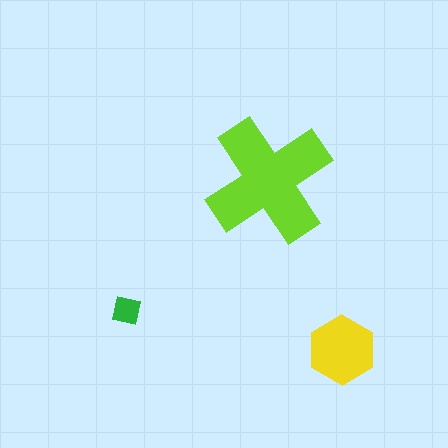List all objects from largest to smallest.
The lime cross, the yellow hexagon, the green square.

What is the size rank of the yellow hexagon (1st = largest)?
2nd.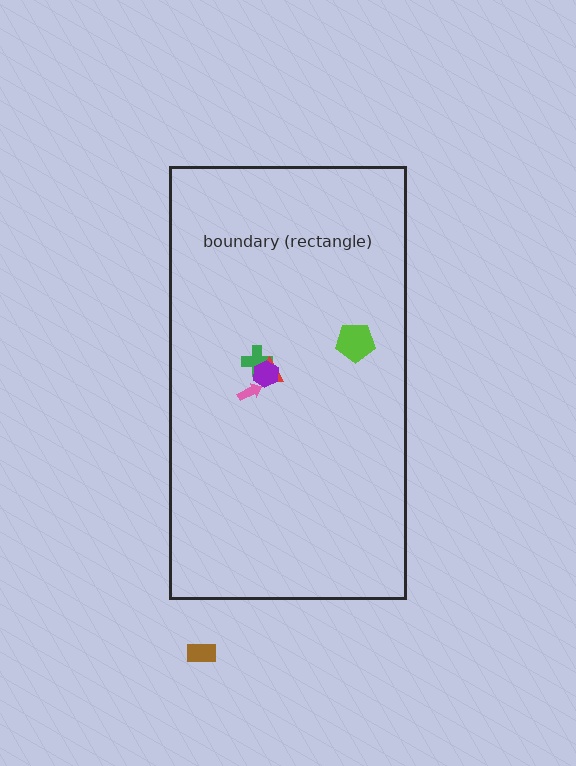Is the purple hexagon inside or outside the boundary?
Inside.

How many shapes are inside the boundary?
5 inside, 1 outside.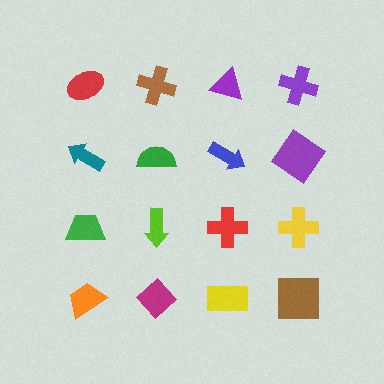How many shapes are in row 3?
4 shapes.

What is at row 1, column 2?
A brown cross.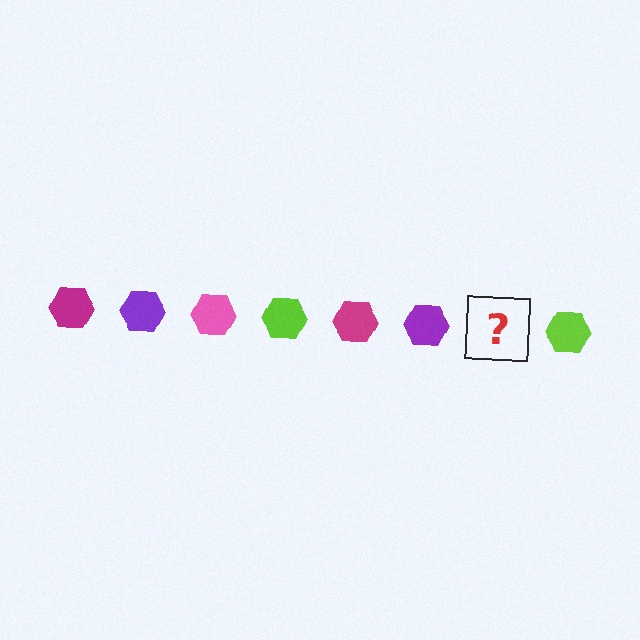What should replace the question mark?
The question mark should be replaced with a pink hexagon.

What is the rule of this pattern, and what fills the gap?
The rule is that the pattern cycles through magenta, purple, pink, lime hexagons. The gap should be filled with a pink hexagon.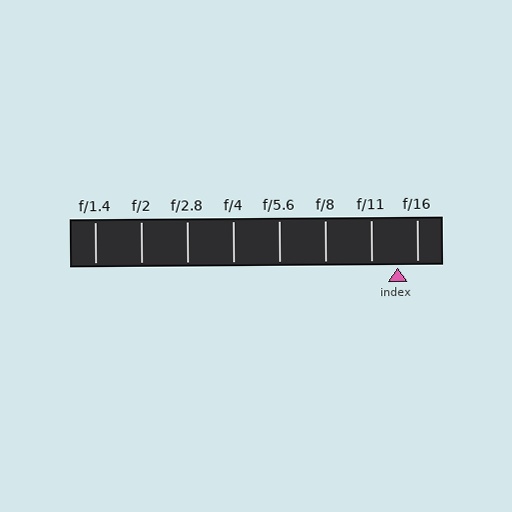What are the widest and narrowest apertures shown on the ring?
The widest aperture shown is f/1.4 and the narrowest is f/16.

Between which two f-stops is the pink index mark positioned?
The index mark is between f/11 and f/16.